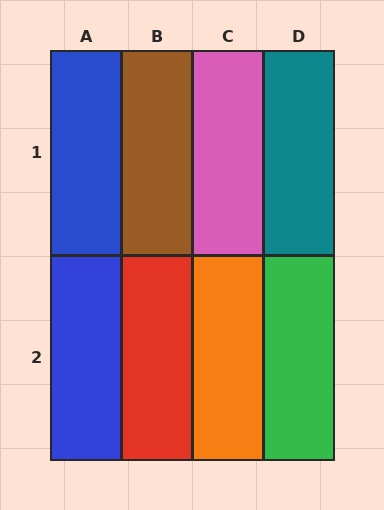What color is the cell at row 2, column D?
Green.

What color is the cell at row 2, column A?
Blue.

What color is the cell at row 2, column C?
Orange.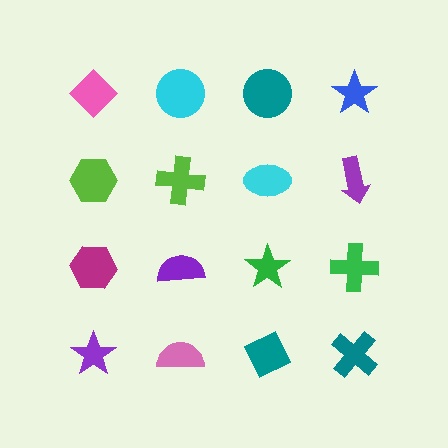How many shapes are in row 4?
4 shapes.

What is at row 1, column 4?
A blue star.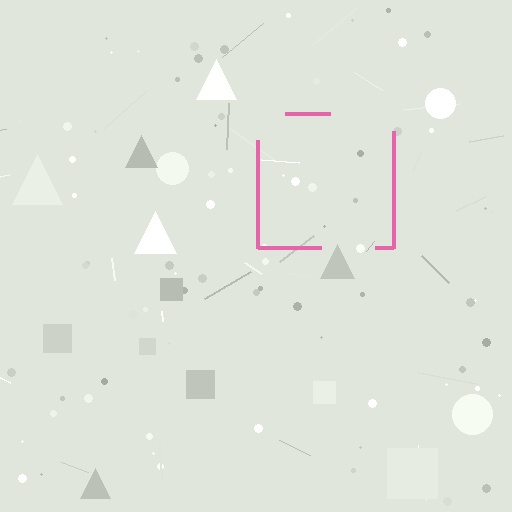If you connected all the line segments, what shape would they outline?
They would outline a square.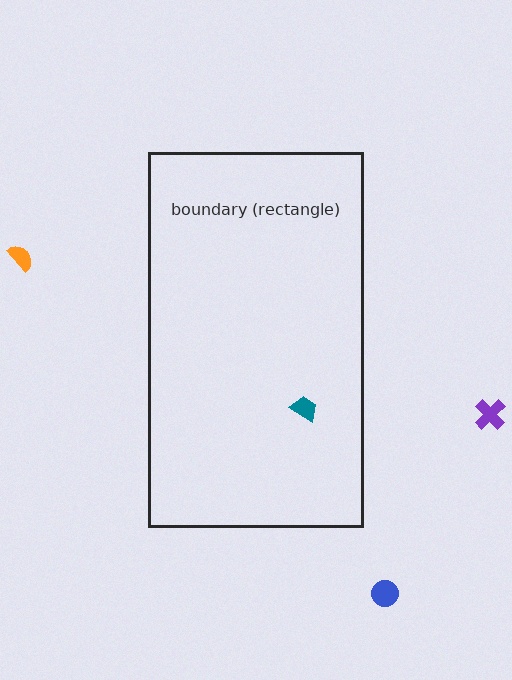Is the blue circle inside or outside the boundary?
Outside.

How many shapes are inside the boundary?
1 inside, 3 outside.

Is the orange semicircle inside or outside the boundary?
Outside.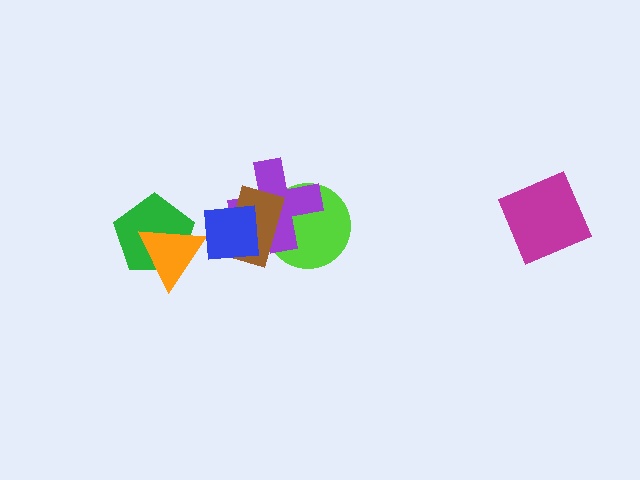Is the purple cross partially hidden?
Yes, it is partially covered by another shape.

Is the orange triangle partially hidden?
Yes, it is partially covered by another shape.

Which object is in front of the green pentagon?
The orange triangle is in front of the green pentagon.